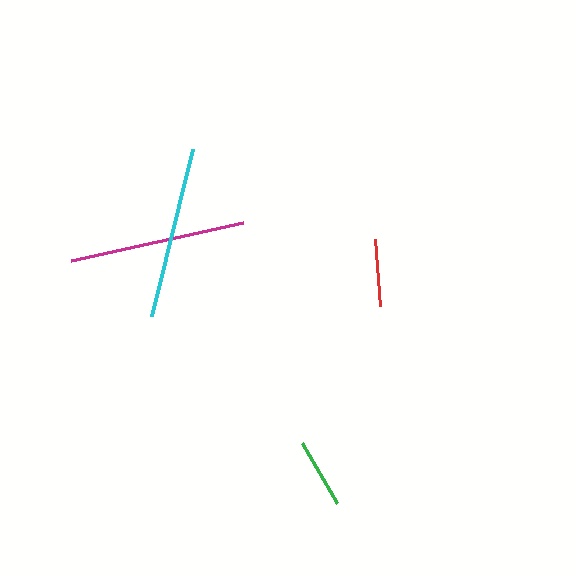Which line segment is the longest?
The magenta line is the longest at approximately 177 pixels.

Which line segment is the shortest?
The red line is the shortest at approximately 67 pixels.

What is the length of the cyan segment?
The cyan segment is approximately 172 pixels long.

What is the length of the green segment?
The green segment is approximately 69 pixels long.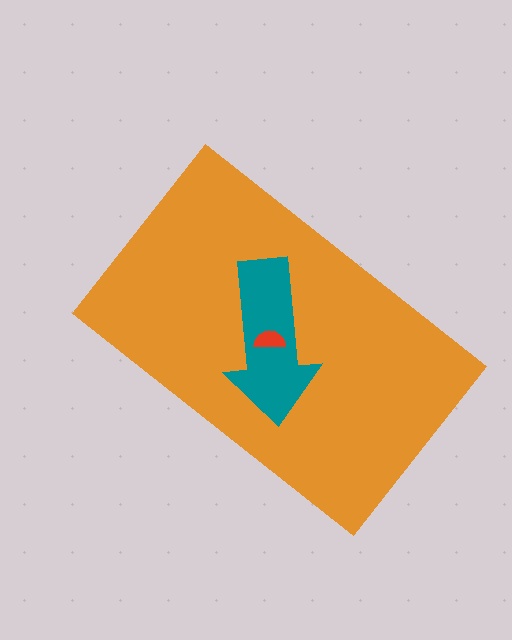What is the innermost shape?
The red semicircle.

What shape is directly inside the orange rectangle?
The teal arrow.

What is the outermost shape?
The orange rectangle.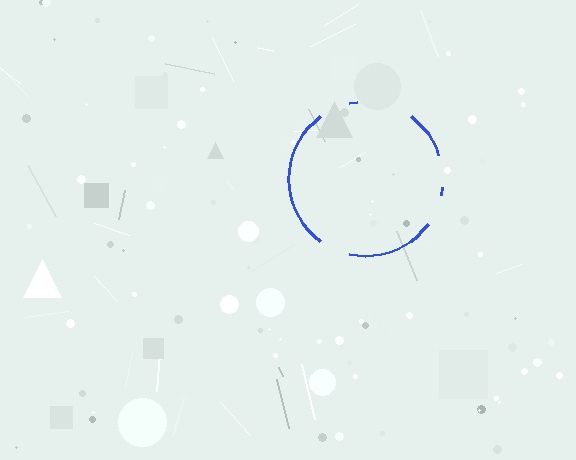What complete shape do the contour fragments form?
The contour fragments form a circle.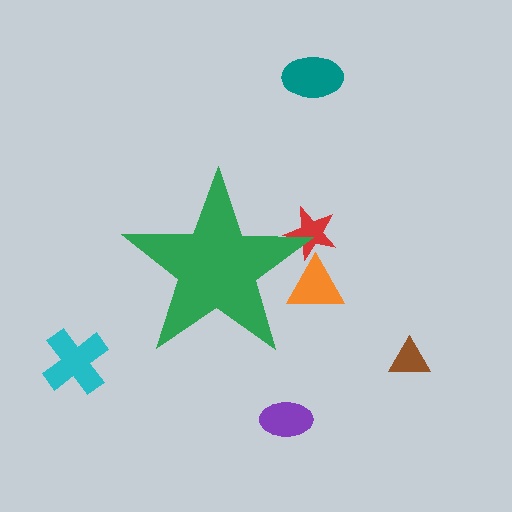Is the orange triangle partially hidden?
Yes, the orange triangle is partially hidden behind the green star.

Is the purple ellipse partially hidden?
No, the purple ellipse is fully visible.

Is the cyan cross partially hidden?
No, the cyan cross is fully visible.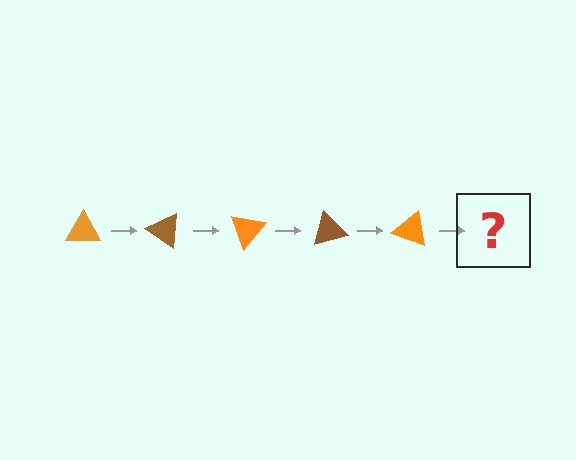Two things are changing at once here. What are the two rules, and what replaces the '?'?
The two rules are that it rotates 35 degrees each step and the color cycles through orange and brown. The '?' should be a brown triangle, rotated 175 degrees from the start.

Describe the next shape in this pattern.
It should be a brown triangle, rotated 175 degrees from the start.